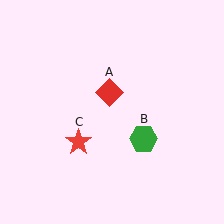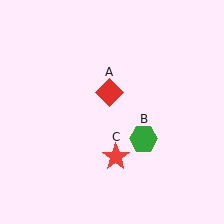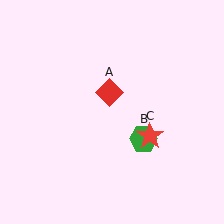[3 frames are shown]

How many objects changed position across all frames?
1 object changed position: red star (object C).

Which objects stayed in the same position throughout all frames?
Red diamond (object A) and green hexagon (object B) remained stationary.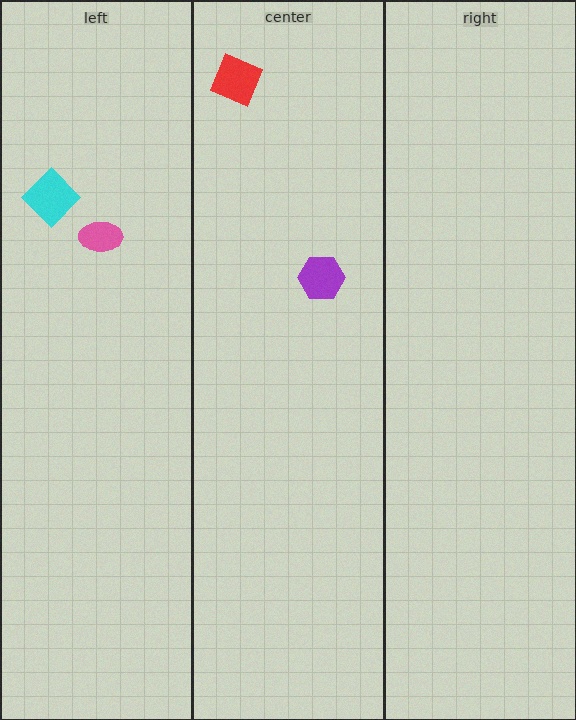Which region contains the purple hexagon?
The center region.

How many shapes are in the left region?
2.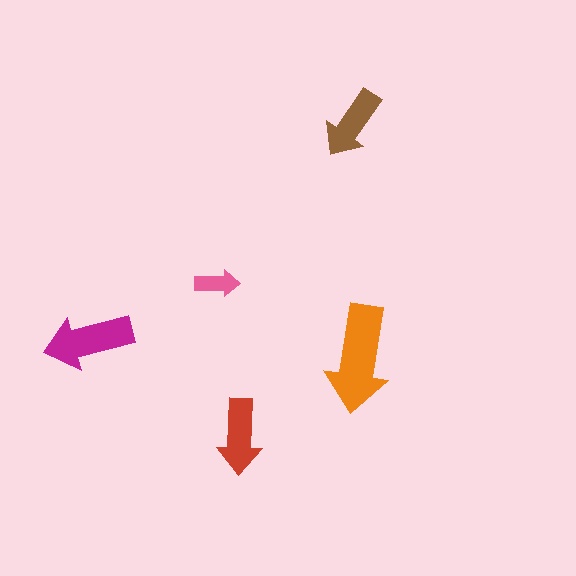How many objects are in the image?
There are 5 objects in the image.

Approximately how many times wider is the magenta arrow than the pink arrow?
About 2 times wider.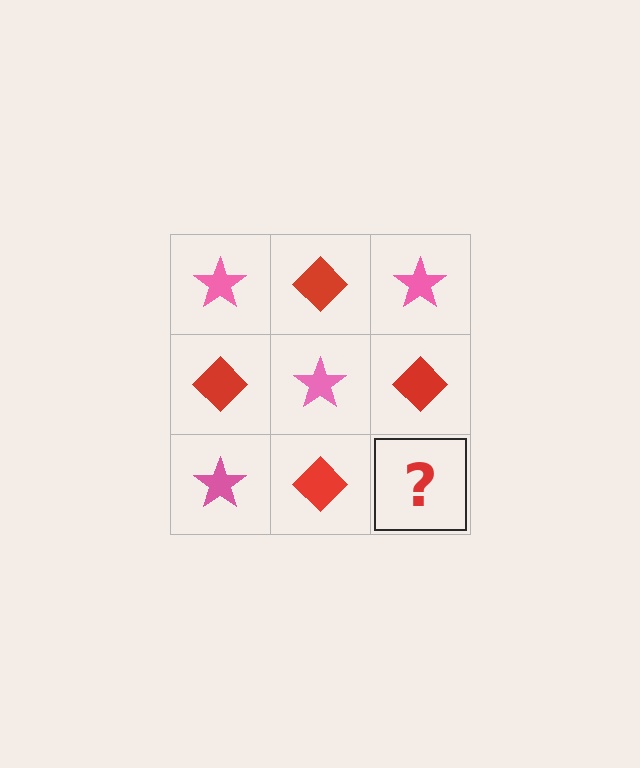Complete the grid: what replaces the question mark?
The question mark should be replaced with a pink star.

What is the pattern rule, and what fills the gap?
The rule is that it alternates pink star and red diamond in a checkerboard pattern. The gap should be filled with a pink star.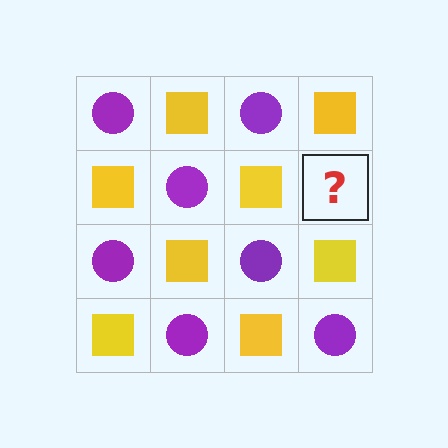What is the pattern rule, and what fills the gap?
The rule is that it alternates purple circle and yellow square in a checkerboard pattern. The gap should be filled with a purple circle.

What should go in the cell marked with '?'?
The missing cell should contain a purple circle.